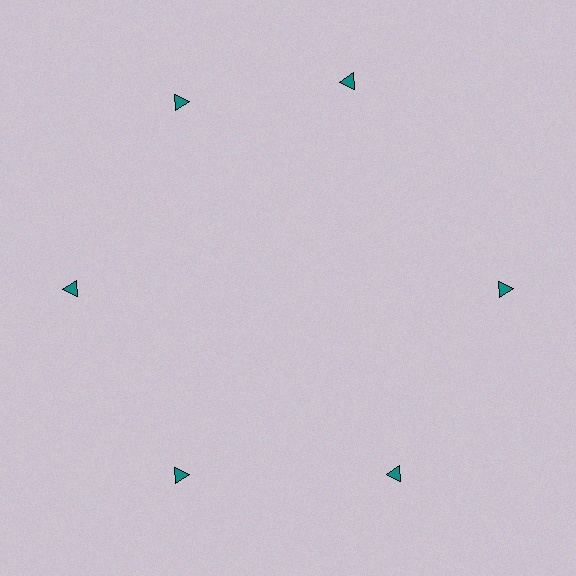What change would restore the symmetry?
The symmetry would be restored by rotating it back into even spacing with its neighbors so that all 6 triangles sit at equal angles and equal distance from the center.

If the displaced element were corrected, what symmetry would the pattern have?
It would have 6-fold rotational symmetry — the pattern would map onto itself every 60 degrees.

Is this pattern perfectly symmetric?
No. The 6 teal triangles are arranged in a ring, but one element near the 1 o'clock position is rotated out of alignment along the ring, breaking the 6-fold rotational symmetry.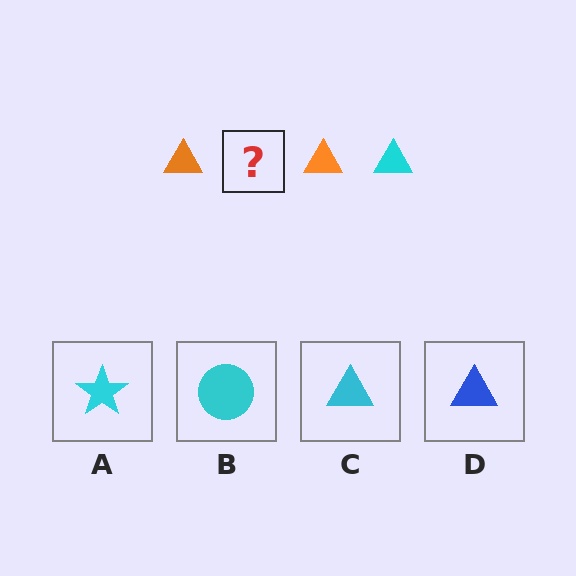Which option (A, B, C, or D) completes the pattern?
C.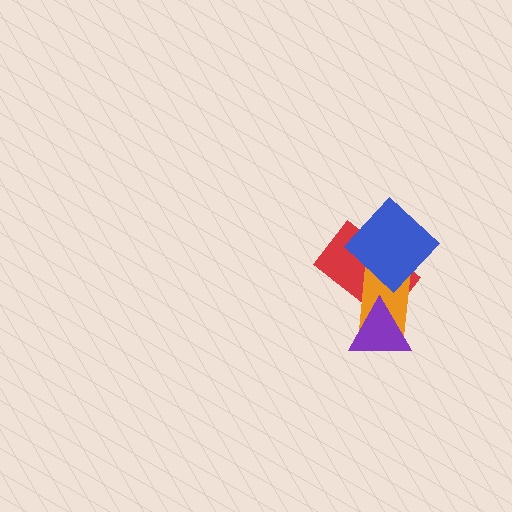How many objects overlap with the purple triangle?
2 objects overlap with the purple triangle.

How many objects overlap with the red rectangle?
3 objects overlap with the red rectangle.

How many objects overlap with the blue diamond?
2 objects overlap with the blue diamond.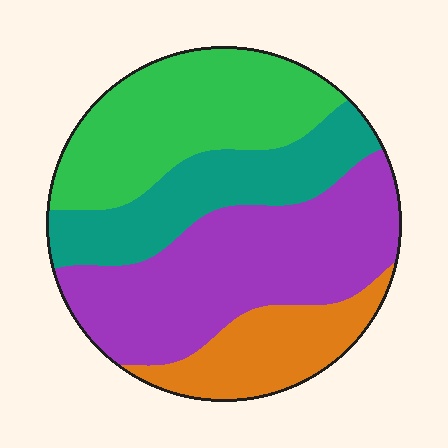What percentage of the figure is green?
Green covers roughly 30% of the figure.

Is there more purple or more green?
Purple.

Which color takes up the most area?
Purple, at roughly 35%.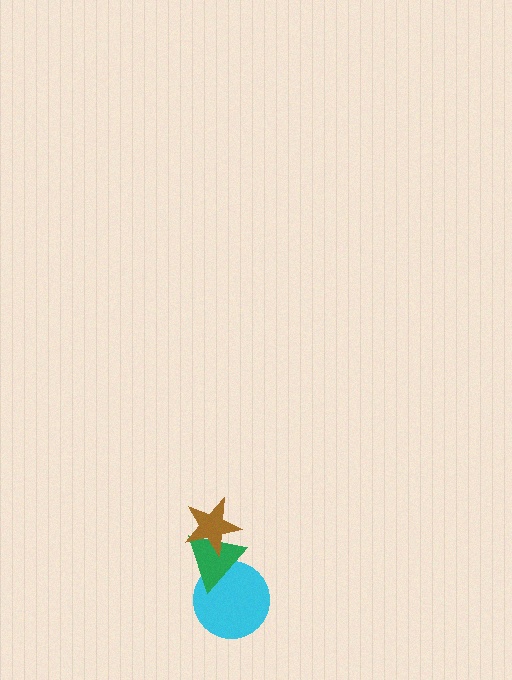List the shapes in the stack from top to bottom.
From top to bottom: the brown star, the green triangle, the cyan circle.